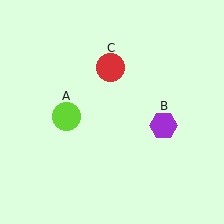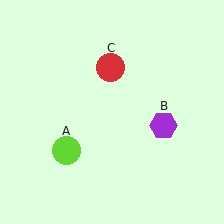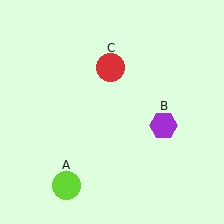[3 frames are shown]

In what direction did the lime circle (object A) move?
The lime circle (object A) moved down.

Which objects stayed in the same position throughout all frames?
Purple hexagon (object B) and red circle (object C) remained stationary.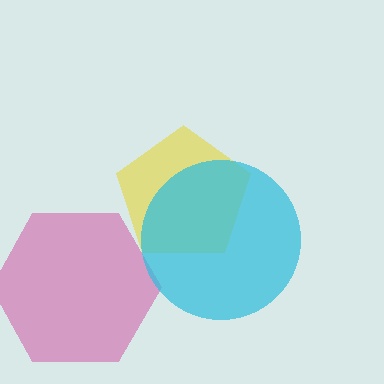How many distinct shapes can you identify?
There are 3 distinct shapes: a yellow pentagon, a magenta hexagon, a cyan circle.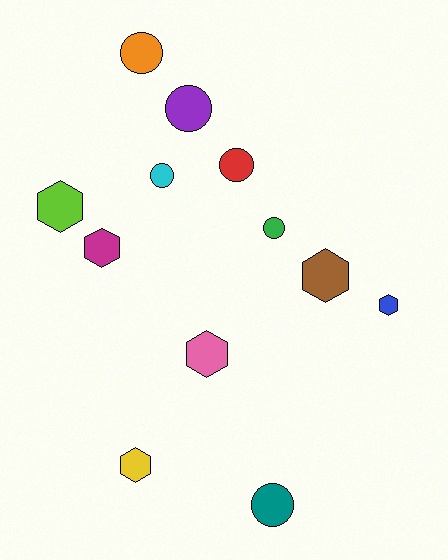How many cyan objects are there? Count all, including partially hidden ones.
There is 1 cyan object.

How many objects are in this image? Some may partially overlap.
There are 12 objects.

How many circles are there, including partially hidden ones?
There are 6 circles.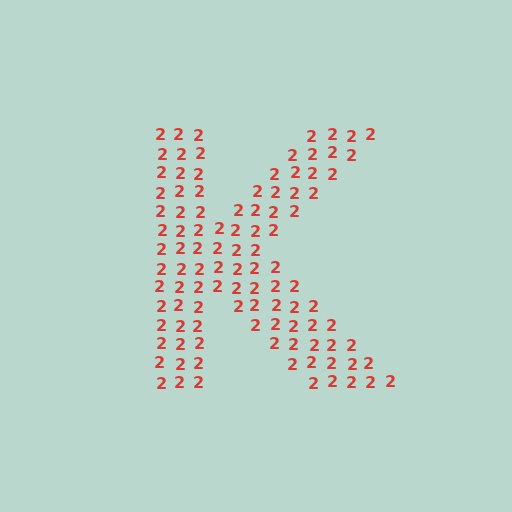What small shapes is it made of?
It is made of small digit 2's.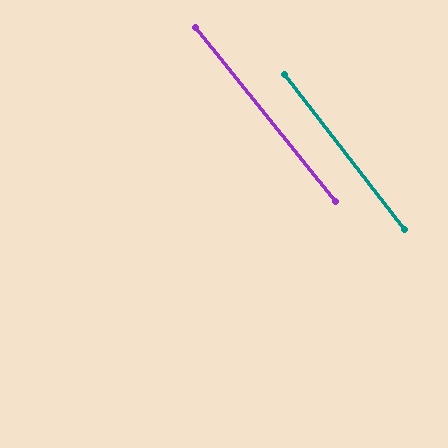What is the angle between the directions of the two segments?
Approximately 1 degree.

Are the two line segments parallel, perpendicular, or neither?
Parallel — their directions differ by only 1.3°.